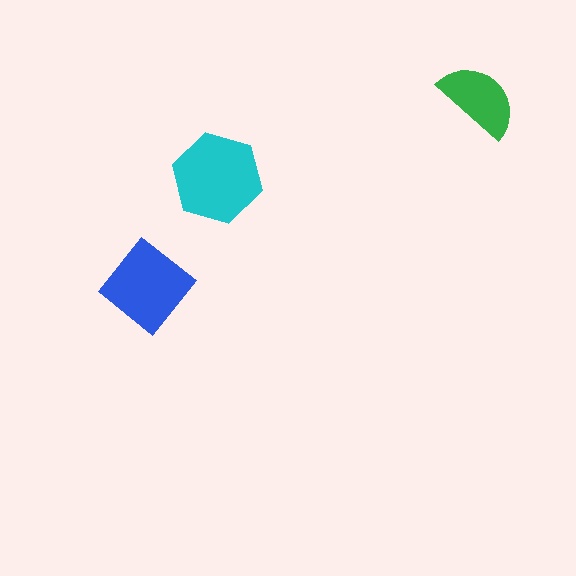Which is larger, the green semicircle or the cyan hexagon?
The cyan hexagon.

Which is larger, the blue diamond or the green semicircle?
The blue diamond.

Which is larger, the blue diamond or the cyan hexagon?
The cyan hexagon.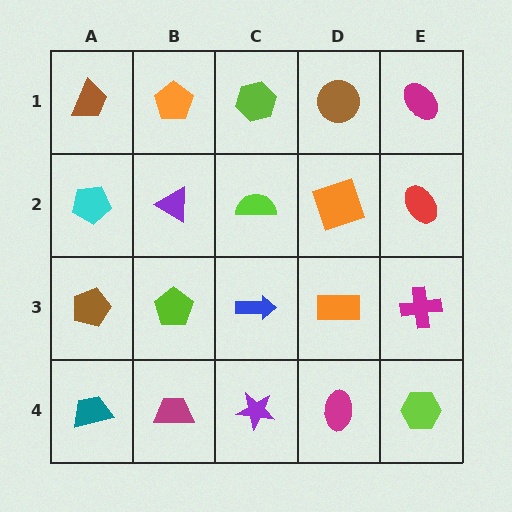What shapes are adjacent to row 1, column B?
A purple triangle (row 2, column B), a brown trapezoid (row 1, column A), a lime hexagon (row 1, column C).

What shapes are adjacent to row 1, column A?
A cyan pentagon (row 2, column A), an orange pentagon (row 1, column B).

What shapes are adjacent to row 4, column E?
A magenta cross (row 3, column E), a magenta ellipse (row 4, column D).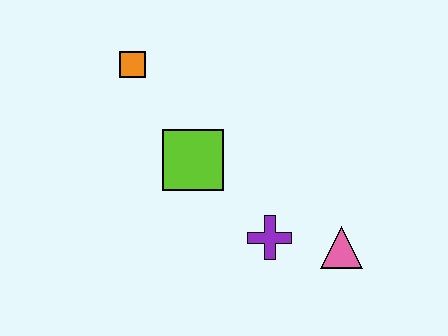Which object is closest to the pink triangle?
The purple cross is closest to the pink triangle.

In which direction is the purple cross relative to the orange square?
The purple cross is below the orange square.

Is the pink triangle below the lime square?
Yes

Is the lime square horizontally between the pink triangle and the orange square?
Yes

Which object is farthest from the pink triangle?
The orange square is farthest from the pink triangle.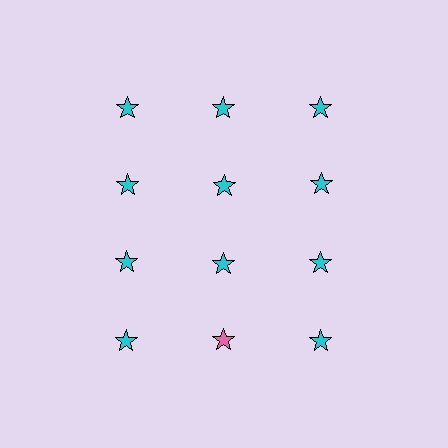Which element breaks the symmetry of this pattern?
The pink star in the fourth row, second from left column breaks the symmetry. All other shapes are cyan stars.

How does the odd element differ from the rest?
It has a different color: pink instead of cyan.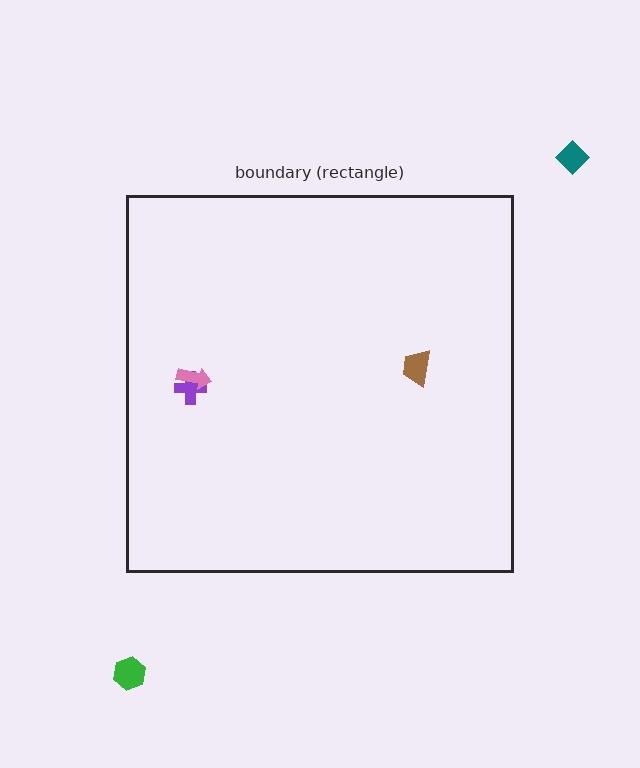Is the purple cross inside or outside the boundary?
Inside.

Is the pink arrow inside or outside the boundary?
Inside.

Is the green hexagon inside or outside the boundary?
Outside.